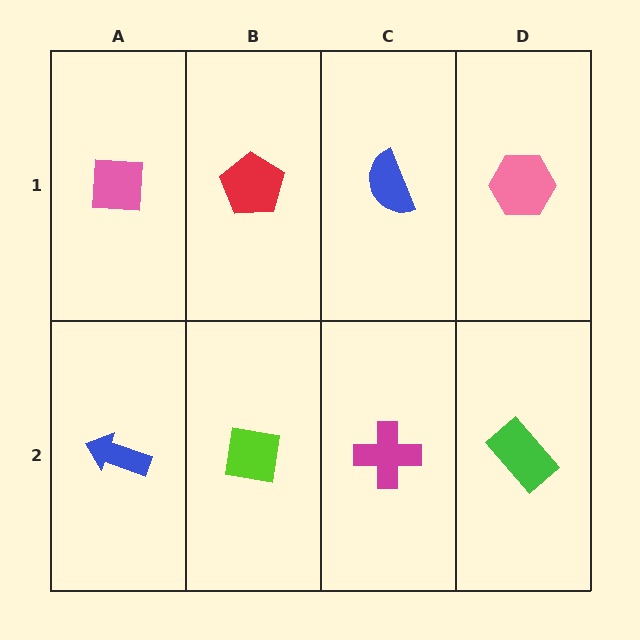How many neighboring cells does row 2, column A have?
2.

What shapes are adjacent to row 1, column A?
A blue arrow (row 2, column A), a red pentagon (row 1, column B).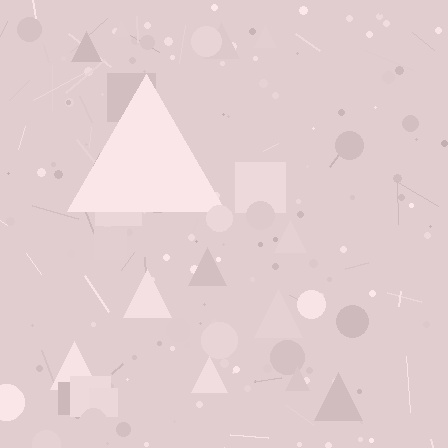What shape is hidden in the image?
A triangle is hidden in the image.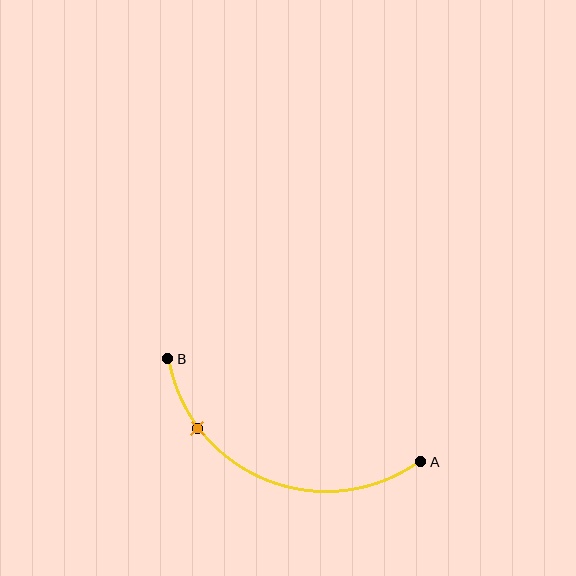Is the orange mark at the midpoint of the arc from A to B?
No. The orange mark lies on the arc but is closer to endpoint B. The arc midpoint would be at the point on the curve equidistant along the arc from both A and B.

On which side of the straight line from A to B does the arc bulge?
The arc bulges below the straight line connecting A and B.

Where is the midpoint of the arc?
The arc midpoint is the point on the curve farthest from the straight line joining A and B. It sits below that line.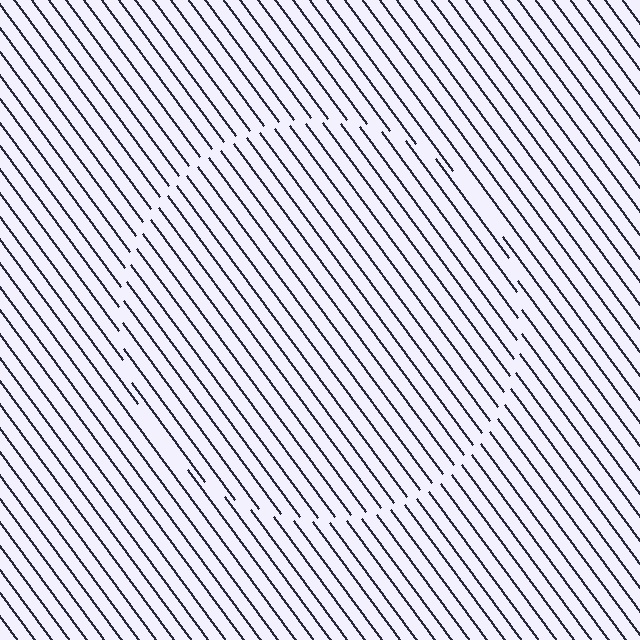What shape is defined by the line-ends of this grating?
An illusory circle. The interior of the shape contains the same grating, shifted by half a period — the contour is defined by the phase discontinuity where line-ends from the inner and outer gratings abut.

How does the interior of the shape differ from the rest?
The interior of the shape contains the same grating, shifted by half a period — the contour is defined by the phase discontinuity where line-ends from the inner and outer gratings abut.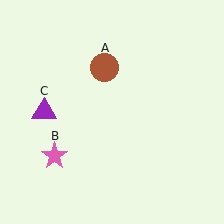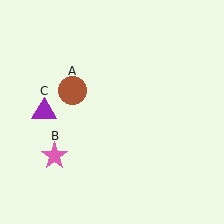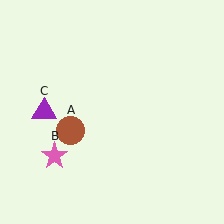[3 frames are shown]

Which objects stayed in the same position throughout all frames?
Pink star (object B) and purple triangle (object C) remained stationary.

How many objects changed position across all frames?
1 object changed position: brown circle (object A).